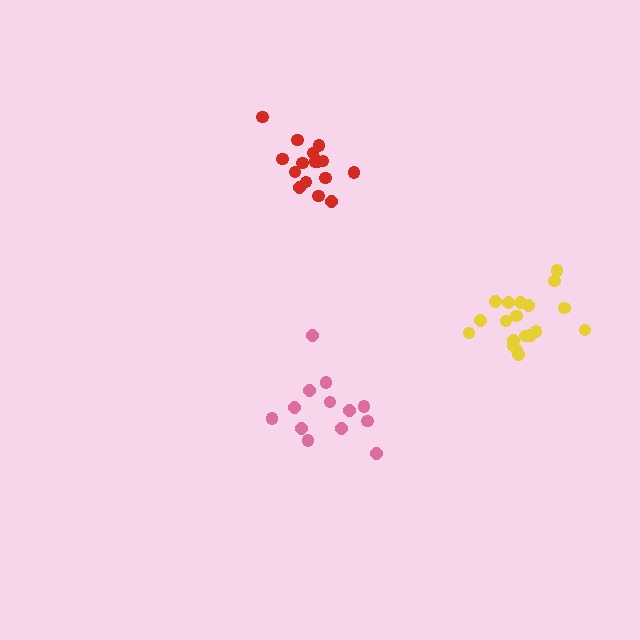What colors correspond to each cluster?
The clusters are colored: pink, red, yellow.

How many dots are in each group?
Group 1: 13 dots, Group 2: 16 dots, Group 3: 19 dots (48 total).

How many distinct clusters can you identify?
There are 3 distinct clusters.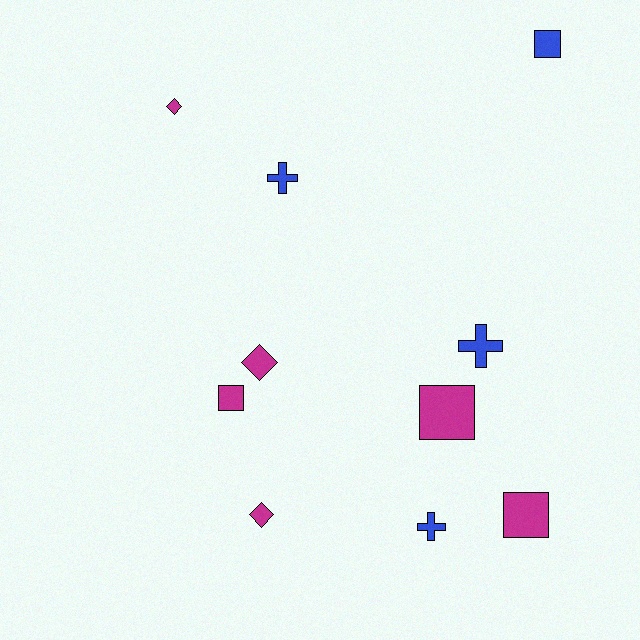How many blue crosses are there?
There are 3 blue crosses.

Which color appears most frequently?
Magenta, with 6 objects.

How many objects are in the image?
There are 10 objects.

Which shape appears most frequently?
Square, with 4 objects.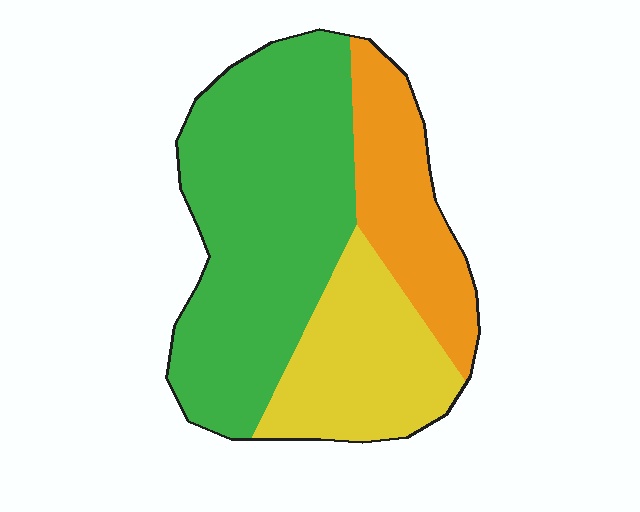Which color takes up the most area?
Green, at roughly 55%.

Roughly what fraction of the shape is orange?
Orange takes up between a sixth and a third of the shape.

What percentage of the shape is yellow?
Yellow covers 25% of the shape.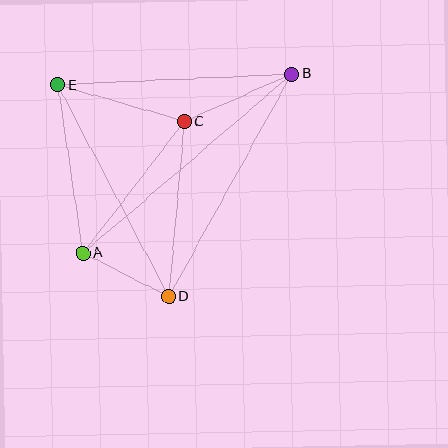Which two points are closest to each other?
Points A and D are closest to each other.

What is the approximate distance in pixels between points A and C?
The distance between A and C is approximately 166 pixels.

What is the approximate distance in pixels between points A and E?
The distance between A and E is approximately 170 pixels.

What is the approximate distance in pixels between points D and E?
The distance between D and E is approximately 238 pixels.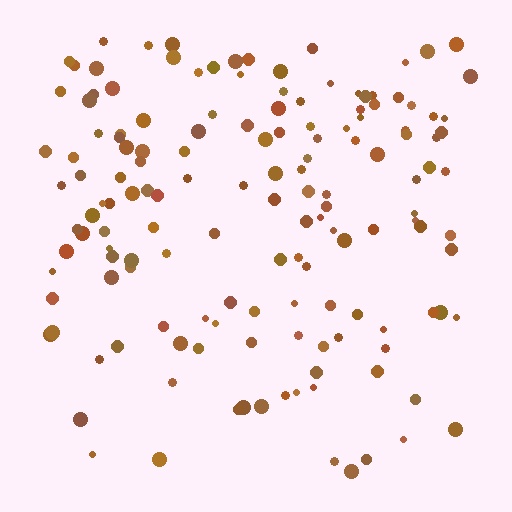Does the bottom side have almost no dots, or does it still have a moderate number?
Still a moderate number, just noticeably fewer than the top.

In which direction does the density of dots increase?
From bottom to top, with the top side densest.